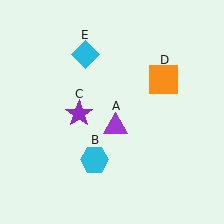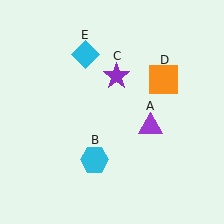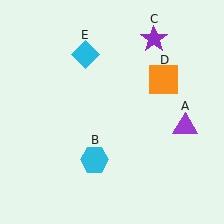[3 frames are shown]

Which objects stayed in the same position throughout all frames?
Cyan hexagon (object B) and orange square (object D) and cyan diamond (object E) remained stationary.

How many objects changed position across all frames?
2 objects changed position: purple triangle (object A), purple star (object C).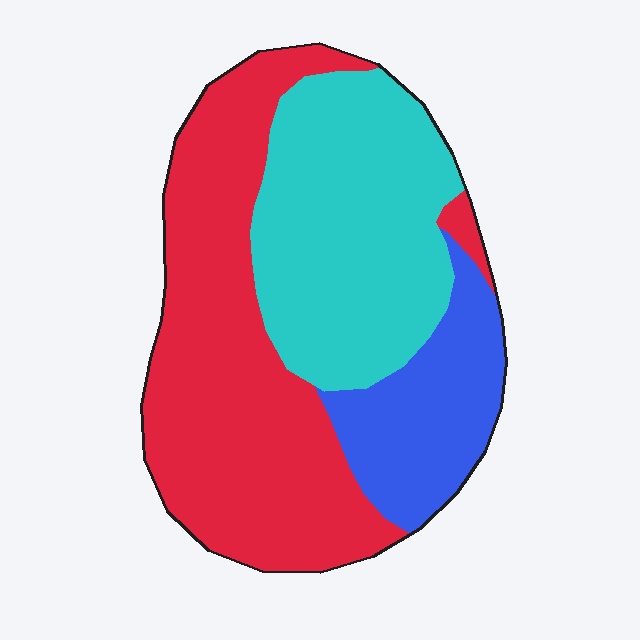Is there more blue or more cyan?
Cyan.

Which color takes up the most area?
Red, at roughly 45%.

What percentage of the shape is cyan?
Cyan covers 35% of the shape.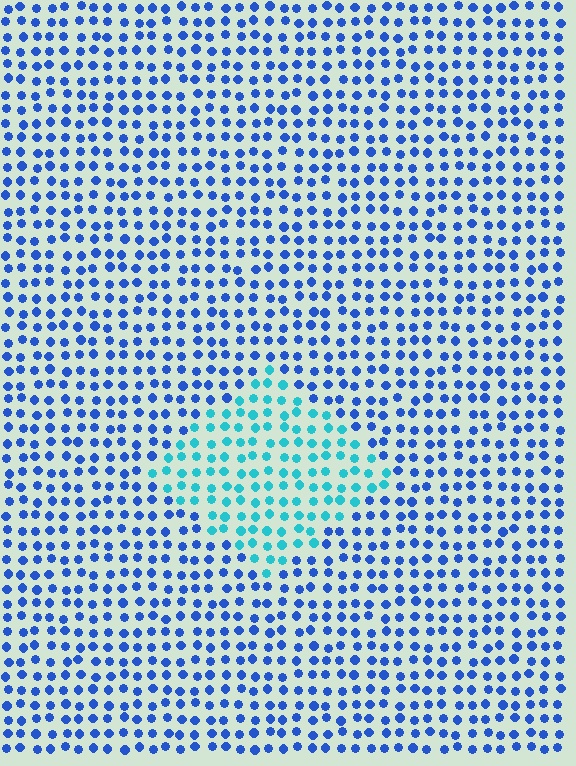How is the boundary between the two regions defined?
The boundary is defined purely by a slight shift in hue (about 40 degrees). Spacing, size, and orientation are identical on both sides.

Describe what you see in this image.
The image is filled with small blue elements in a uniform arrangement. A diamond-shaped region is visible where the elements are tinted to a slightly different hue, forming a subtle color boundary.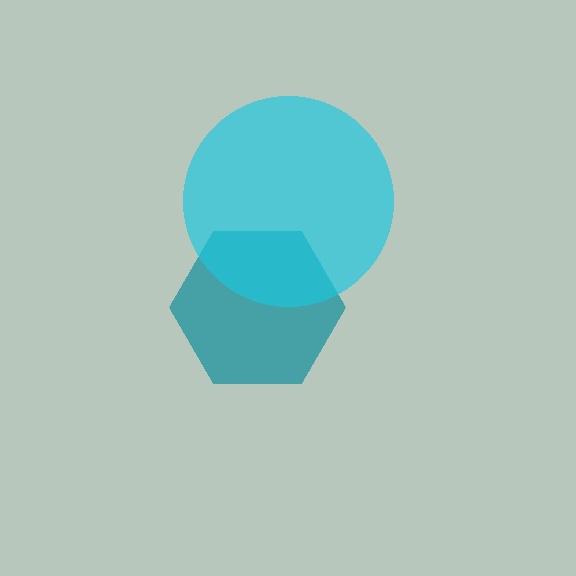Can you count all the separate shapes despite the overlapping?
Yes, there are 2 separate shapes.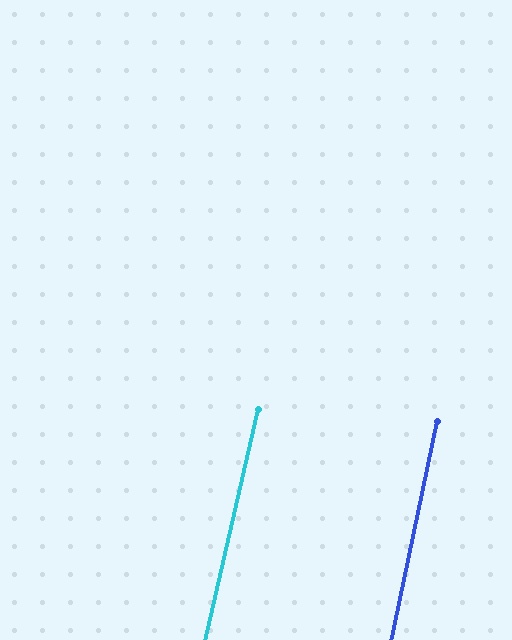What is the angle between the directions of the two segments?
Approximately 1 degree.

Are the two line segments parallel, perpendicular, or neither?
Parallel — their directions differ by only 1.4°.